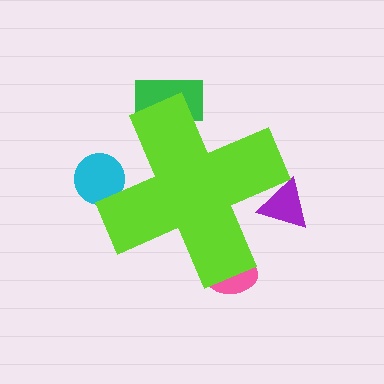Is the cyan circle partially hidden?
Yes, the cyan circle is partially hidden behind the lime cross.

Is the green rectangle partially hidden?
Yes, the green rectangle is partially hidden behind the lime cross.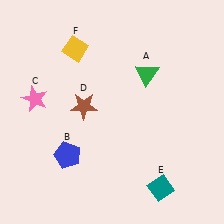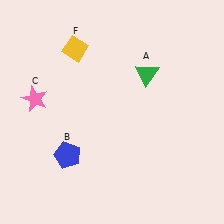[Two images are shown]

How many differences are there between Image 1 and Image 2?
There are 2 differences between the two images.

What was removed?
The teal diamond (E), the brown star (D) were removed in Image 2.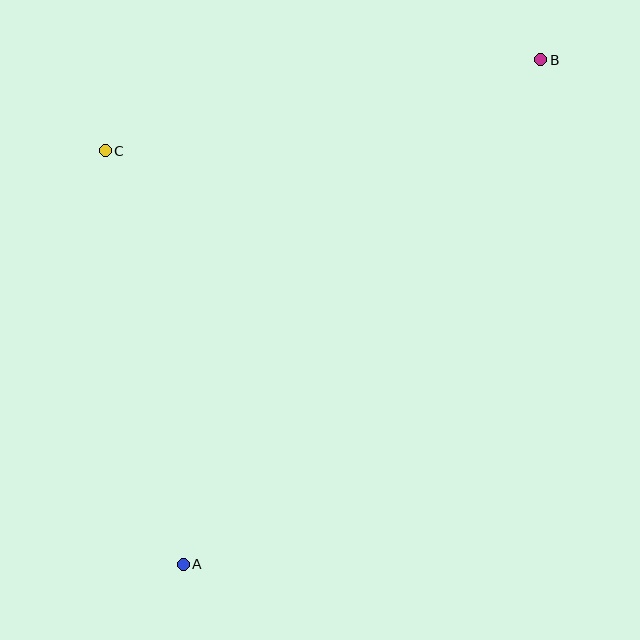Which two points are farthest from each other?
Points A and B are farthest from each other.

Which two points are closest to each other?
Points A and C are closest to each other.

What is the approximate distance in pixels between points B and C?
The distance between B and C is approximately 445 pixels.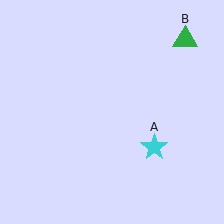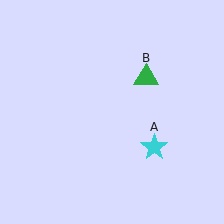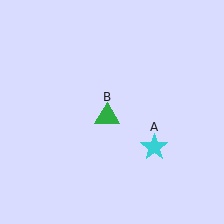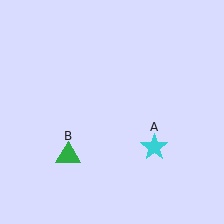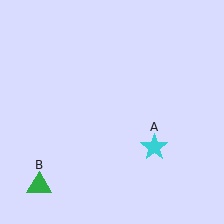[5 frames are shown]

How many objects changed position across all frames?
1 object changed position: green triangle (object B).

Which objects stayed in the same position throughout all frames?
Cyan star (object A) remained stationary.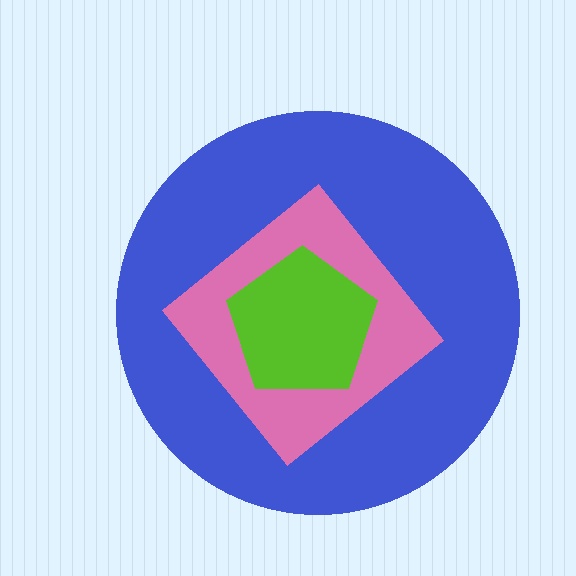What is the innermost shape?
The lime pentagon.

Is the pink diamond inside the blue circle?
Yes.